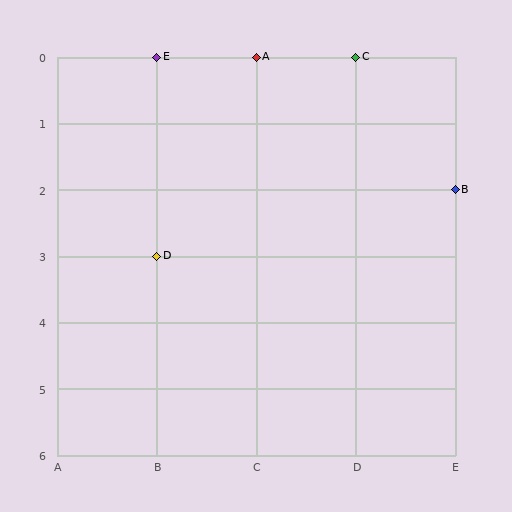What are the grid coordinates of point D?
Point D is at grid coordinates (B, 3).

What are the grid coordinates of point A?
Point A is at grid coordinates (C, 0).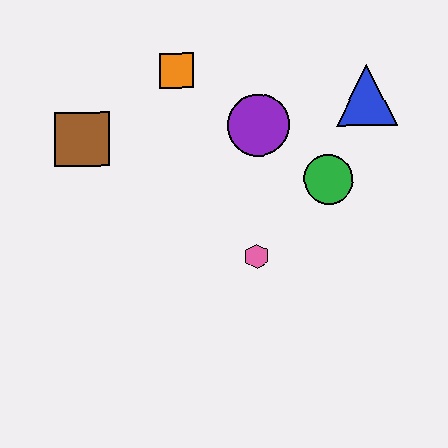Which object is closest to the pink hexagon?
The green circle is closest to the pink hexagon.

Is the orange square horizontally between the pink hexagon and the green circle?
No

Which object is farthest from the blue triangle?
The brown square is farthest from the blue triangle.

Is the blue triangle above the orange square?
No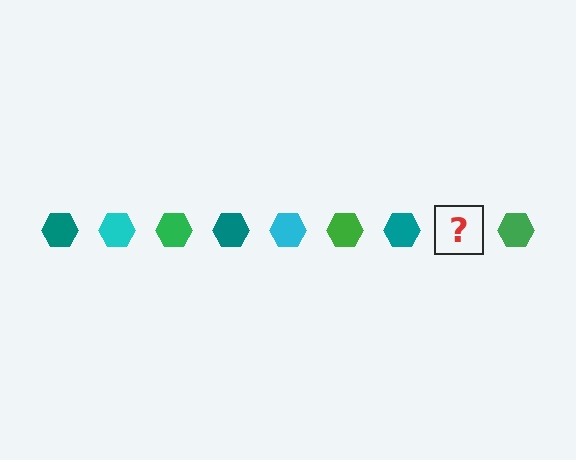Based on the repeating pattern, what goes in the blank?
The blank should be a cyan hexagon.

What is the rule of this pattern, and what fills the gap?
The rule is that the pattern cycles through teal, cyan, green hexagons. The gap should be filled with a cyan hexagon.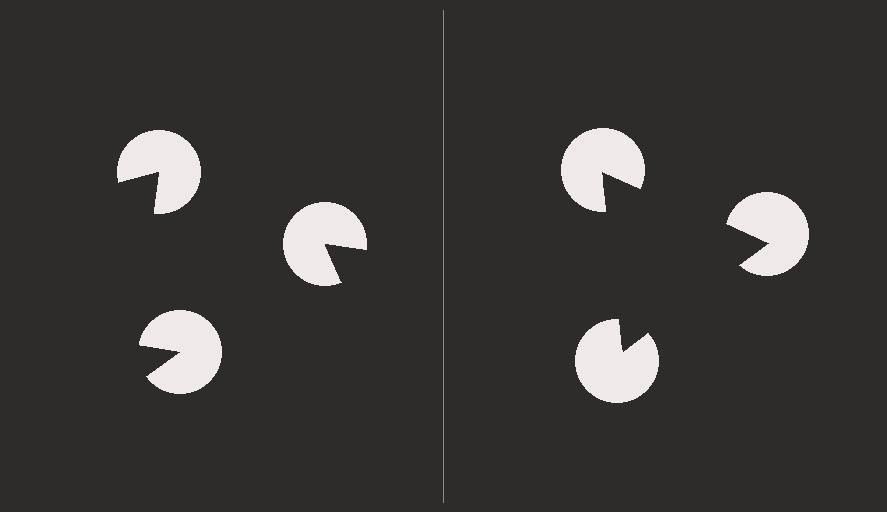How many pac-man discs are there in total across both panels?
6 — 3 on each side.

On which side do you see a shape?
An illusory triangle appears on the right side. On the left side the wedge cuts are rotated, so no coherent shape forms.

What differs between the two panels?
The pac-man discs are positioned identically on both sides; only the wedge orientations differ. On the right they align to a triangle; on the left they are misaligned.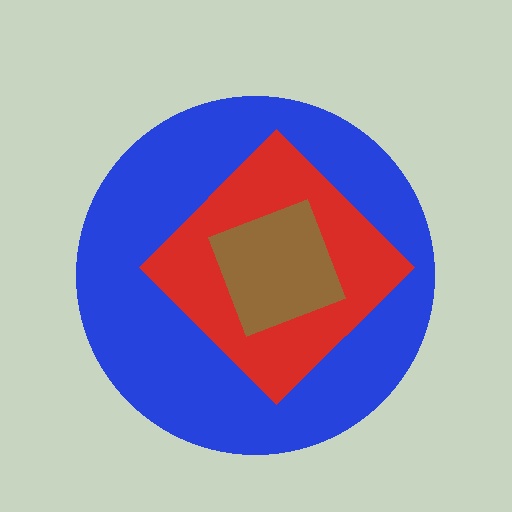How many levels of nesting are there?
3.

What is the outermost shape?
The blue circle.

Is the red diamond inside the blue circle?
Yes.